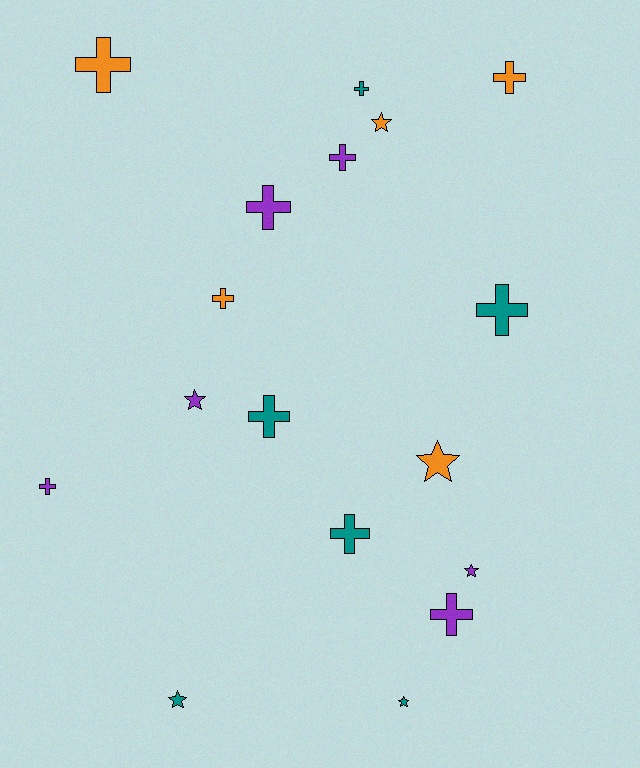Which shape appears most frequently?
Cross, with 11 objects.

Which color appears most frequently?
Teal, with 6 objects.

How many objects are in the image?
There are 17 objects.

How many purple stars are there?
There are 2 purple stars.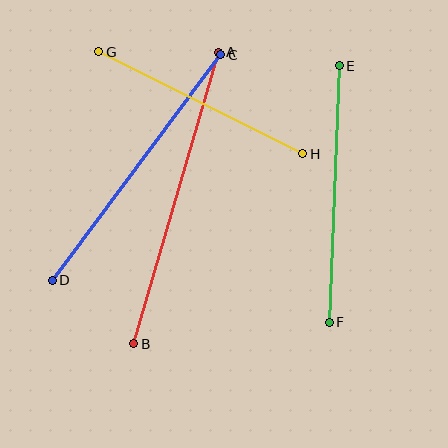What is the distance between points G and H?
The distance is approximately 228 pixels.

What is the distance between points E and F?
The distance is approximately 257 pixels.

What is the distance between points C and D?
The distance is approximately 281 pixels.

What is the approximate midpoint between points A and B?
The midpoint is at approximately (176, 198) pixels.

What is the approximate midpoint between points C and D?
The midpoint is at approximately (136, 167) pixels.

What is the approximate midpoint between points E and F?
The midpoint is at approximately (334, 194) pixels.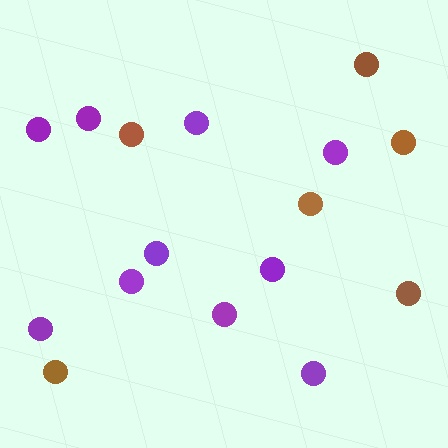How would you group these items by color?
There are 2 groups: one group of purple circles (10) and one group of brown circles (6).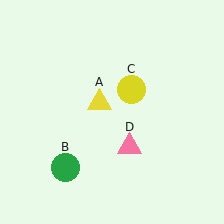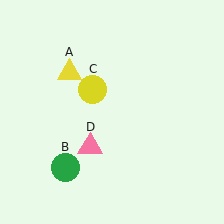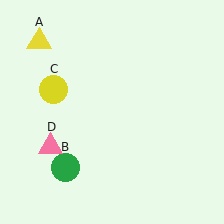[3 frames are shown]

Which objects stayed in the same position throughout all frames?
Green circle (object B) remained stationary.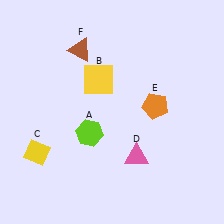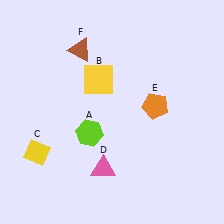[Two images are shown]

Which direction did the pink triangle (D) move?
The pink triangle (D) moved left.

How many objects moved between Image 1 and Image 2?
1 object moved between the two images.